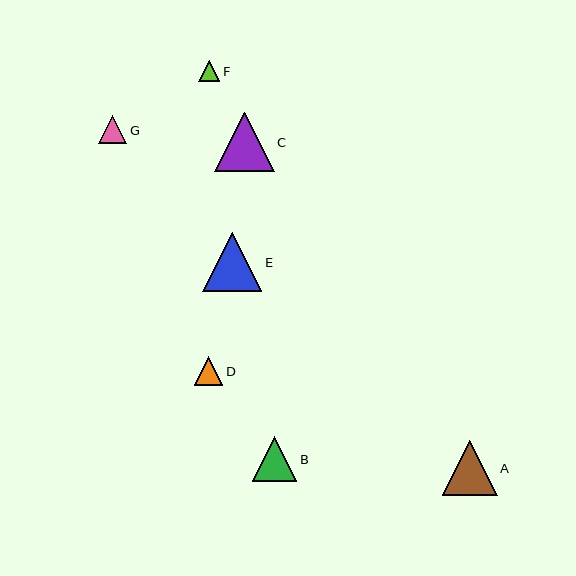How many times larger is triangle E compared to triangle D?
Triangle E is approximately 2.1 times the size of triangle D.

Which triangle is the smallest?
Triangle F is the smallest with a size of approximately 21 pixels.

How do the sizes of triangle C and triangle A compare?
Triangle C and triangle A are approximately the same size.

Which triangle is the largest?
Triangle C is the largest with a size of approximately 59 pixels.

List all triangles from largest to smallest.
From largest to smallest: C, E, A, B, D, G, F.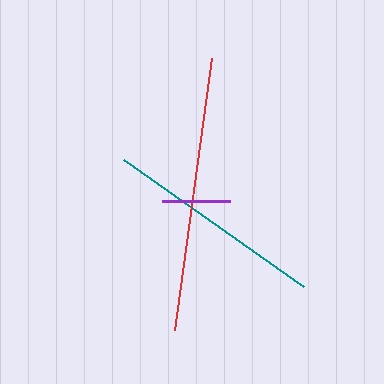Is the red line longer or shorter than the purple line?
The red line is longer than the purple line.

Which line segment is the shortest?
The purple line is the shortest at approximately 68 pixels.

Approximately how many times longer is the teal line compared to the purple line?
The teal line is approximately 3.2 times the length of the purple line.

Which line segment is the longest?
The red line is the longest at approximately 274 pixels.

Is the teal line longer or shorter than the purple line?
The teal line is longer than the purple line.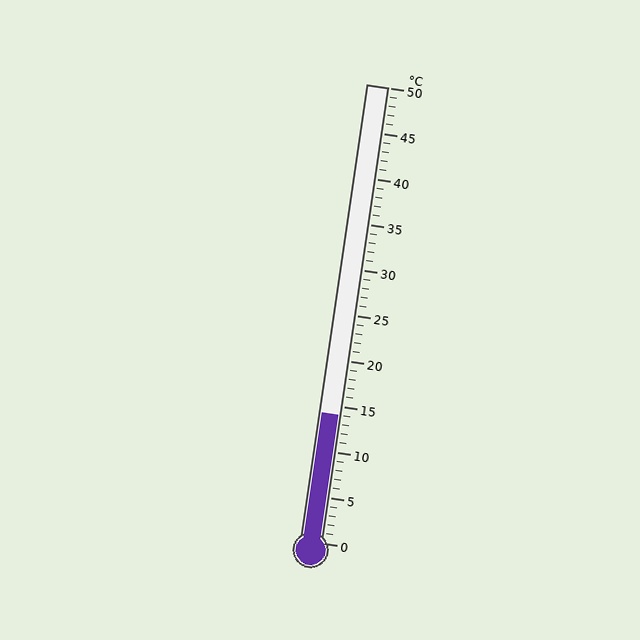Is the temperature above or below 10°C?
The temperature is above 10°C.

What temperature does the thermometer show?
The thermometer shows approximately 14°C.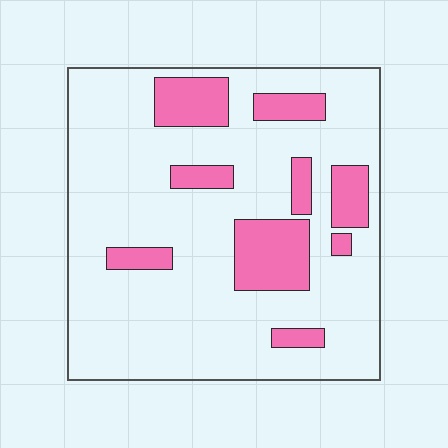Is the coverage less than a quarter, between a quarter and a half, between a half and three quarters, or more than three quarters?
Less than a quarter.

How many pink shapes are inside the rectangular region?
9.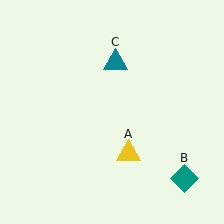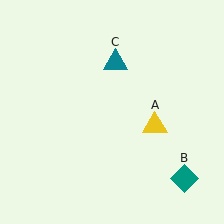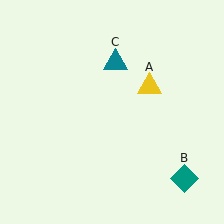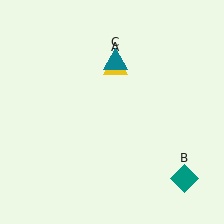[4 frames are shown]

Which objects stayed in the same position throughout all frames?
Teal diamond (object B) and teal triangle (object C) remained stationary.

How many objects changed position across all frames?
1 object changed position: yellow triangle (object A).